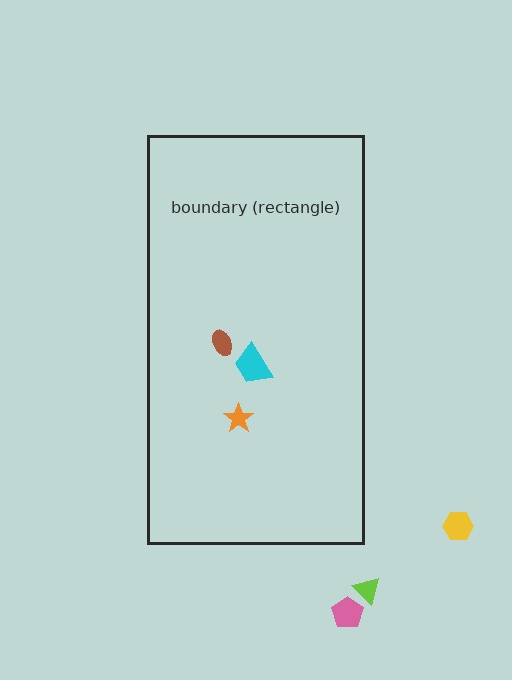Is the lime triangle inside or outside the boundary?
Outside.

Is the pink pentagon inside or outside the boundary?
Outside.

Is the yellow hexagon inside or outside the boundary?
Outside.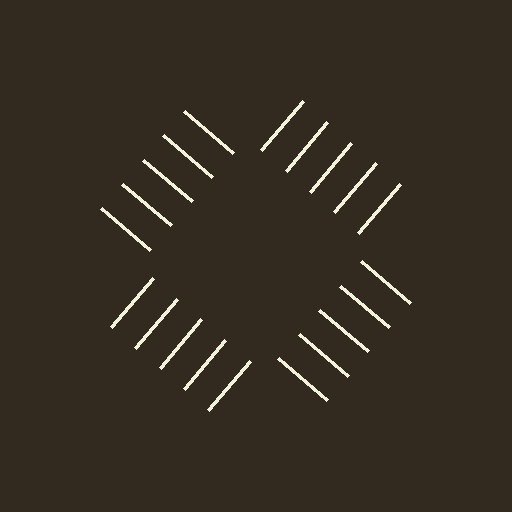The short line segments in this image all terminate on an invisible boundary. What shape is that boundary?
An illusory square — the line segments terminate on its edges but no continuous stroke is drawn.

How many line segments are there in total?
20 — 5 along each of the 4 edges.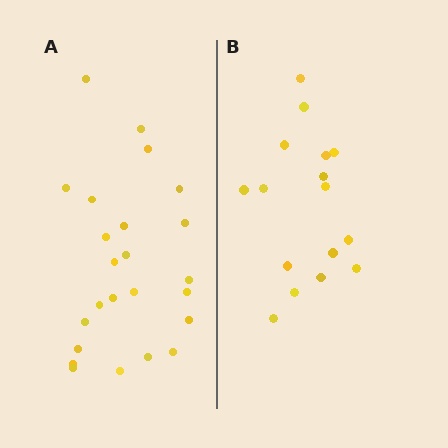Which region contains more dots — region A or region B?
Region A (the left region) has more dots.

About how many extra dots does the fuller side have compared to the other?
Region A has roughly 8 or so more dots than region B.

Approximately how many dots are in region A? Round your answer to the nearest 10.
About 20 dots. (The exact count is 24, which rounds to 20.)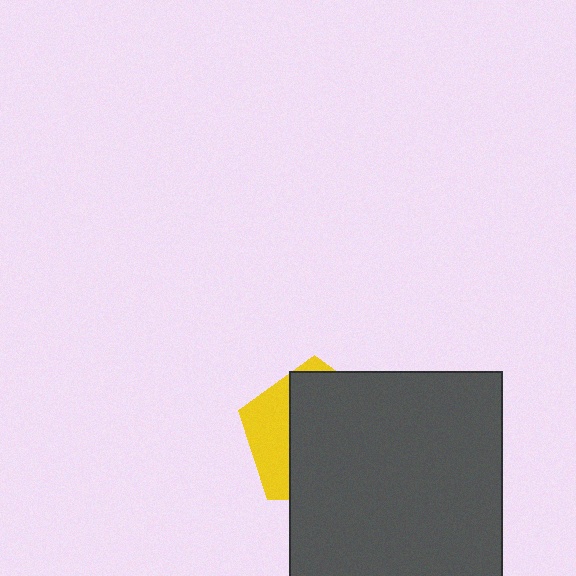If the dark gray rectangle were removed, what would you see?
You would see the complete yellow pentagon.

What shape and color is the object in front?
The object in front is a dark gray rectangle.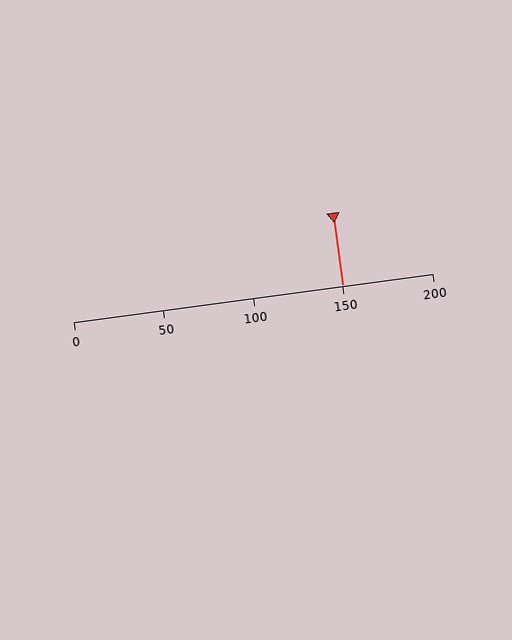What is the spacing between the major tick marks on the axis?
The major ticks are spaced 50 apart.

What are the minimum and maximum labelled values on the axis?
The axis runs from 0 to 200.